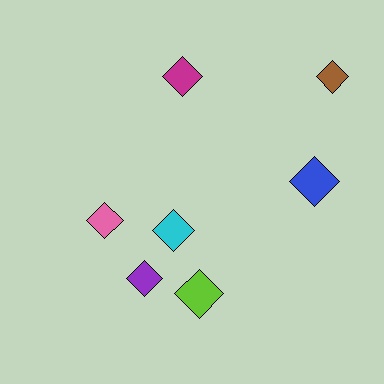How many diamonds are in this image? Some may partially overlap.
There are 7 diamonds.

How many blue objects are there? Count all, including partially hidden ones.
There is 1 blue object.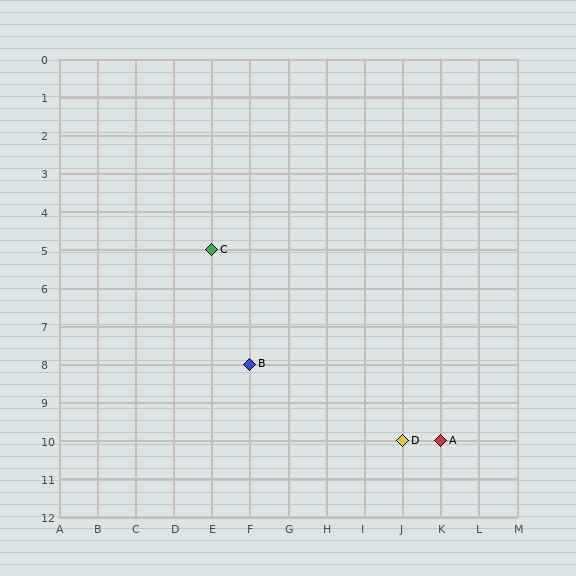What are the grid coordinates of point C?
Point C is at grid coordinates (E, 5).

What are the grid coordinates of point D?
Point D is at grid coordinates (J, 10).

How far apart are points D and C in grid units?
Points D and C are 5 columns and 5 rows apart (about 7.1 grid units diagonally).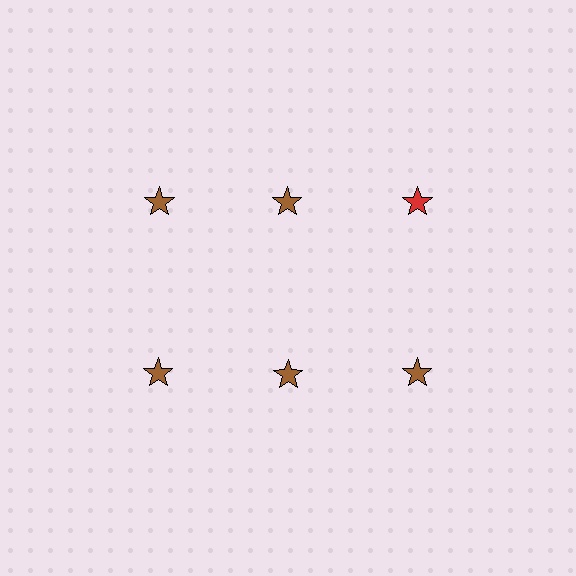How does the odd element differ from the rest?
It has a different color: red instead of brown.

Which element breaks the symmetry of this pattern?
The red star in the top row, center column breaks the symmetry. All other shapes are brown stars.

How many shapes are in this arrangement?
There are 6 shapes arranged in a grid pattern.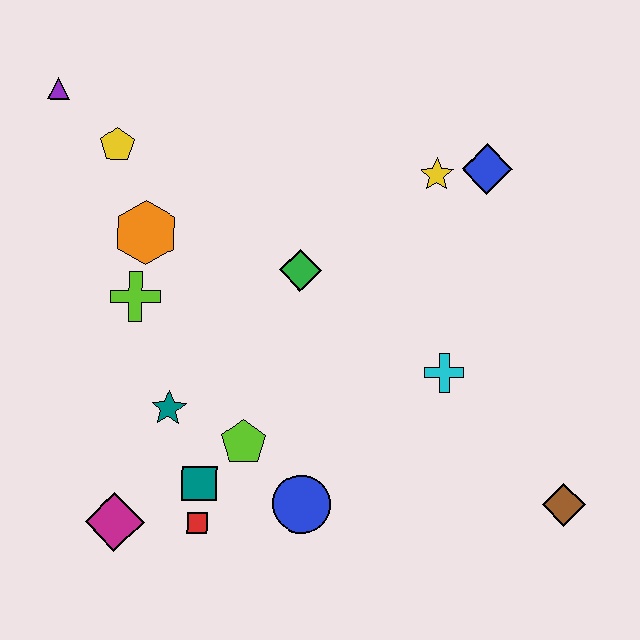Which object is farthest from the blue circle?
The purple triangle is farthest from the blue circle.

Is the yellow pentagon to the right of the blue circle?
No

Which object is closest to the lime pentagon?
The teal square is closest to the lime pentagon.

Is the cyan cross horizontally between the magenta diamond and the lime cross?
No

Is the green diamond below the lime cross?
No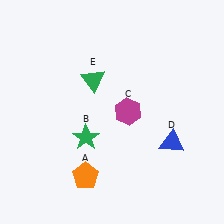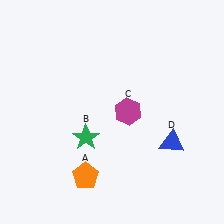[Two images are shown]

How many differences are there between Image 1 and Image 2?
There is 1 difference between the two images.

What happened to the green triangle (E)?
The green triangle (E) was removed in Image 2. It was in the top-left area of Image 1.